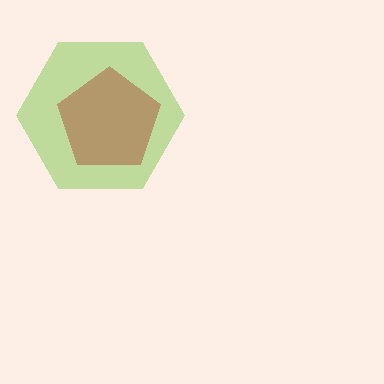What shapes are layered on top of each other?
The layered shapes are: a lime hexagon, a brown pentagon.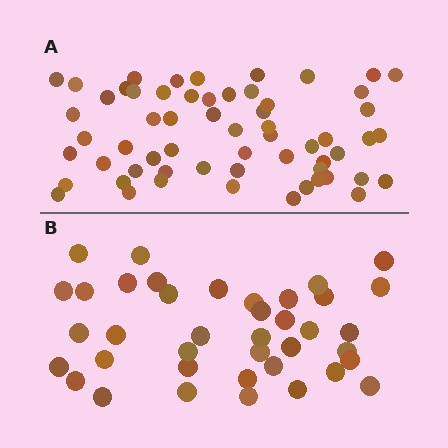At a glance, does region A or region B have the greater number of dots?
Region A (the top region) has more dots.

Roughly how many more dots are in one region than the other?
Region A has approximately 20 more dots than region B.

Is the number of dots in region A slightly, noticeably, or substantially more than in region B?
Region A has substantially more. The ratio is roughly 1.5 to 1.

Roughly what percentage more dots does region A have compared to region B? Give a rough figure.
About 55% more.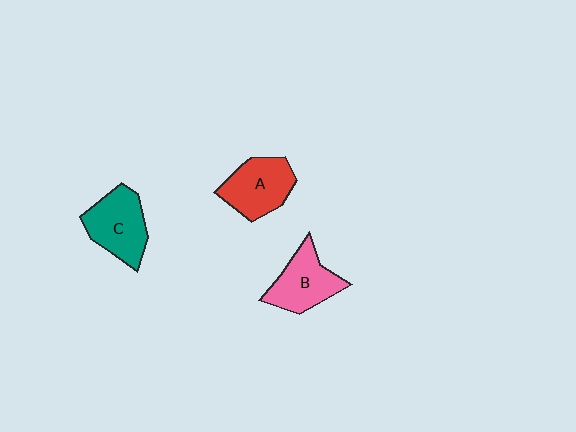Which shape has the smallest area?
Shape B (pink).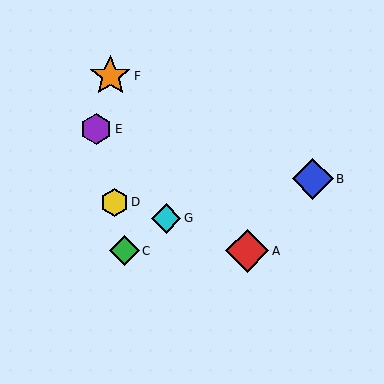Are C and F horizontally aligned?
No, C is at y≈251 and F is at y≈76.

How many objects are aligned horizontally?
2 objects (A, C) are aligned horizontally.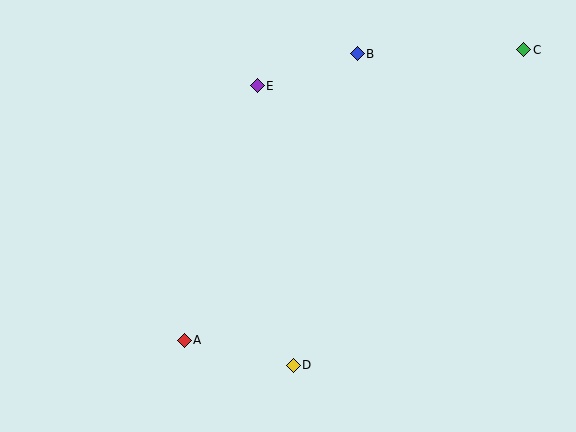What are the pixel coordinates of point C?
Point C is at (524, 50).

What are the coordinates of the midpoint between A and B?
The midpoint between A and B is at (271, 197).